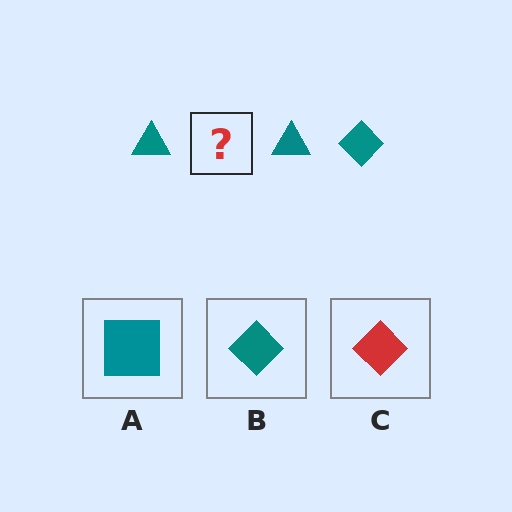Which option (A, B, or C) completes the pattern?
B.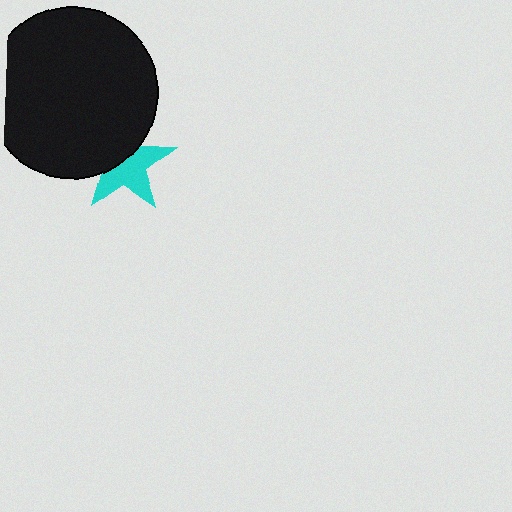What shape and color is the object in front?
The object in front is a black circle.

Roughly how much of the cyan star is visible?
About half of it is visible (roughly 58%).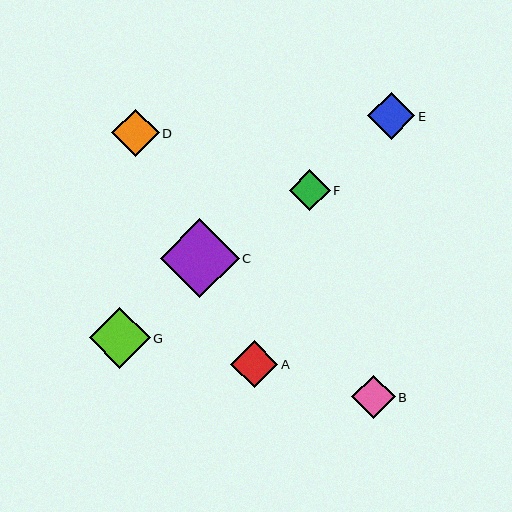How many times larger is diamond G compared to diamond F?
Diamond G is approximately 1.5 times the size of diamond F.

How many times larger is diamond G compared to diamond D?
Diamond G is approximately 1.3 times the size of diamond D.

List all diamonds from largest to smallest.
From largest to smallest: C, G, D, A, E, B, F.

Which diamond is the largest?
Diamond C is the largest with a size of approximately 79 pixels.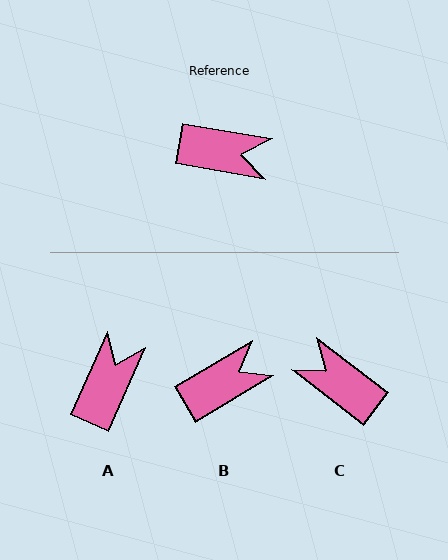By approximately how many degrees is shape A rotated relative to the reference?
Approximately 76 degrees counter-clockwise.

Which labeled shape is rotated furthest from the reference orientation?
C, about 152 degrees away.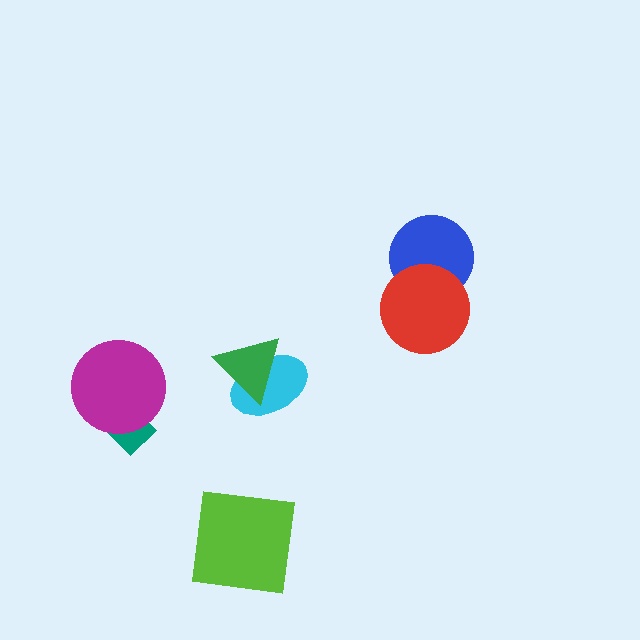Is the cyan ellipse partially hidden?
Yes, it is partially covered by another shape.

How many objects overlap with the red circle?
1 object overlaps with the red circle.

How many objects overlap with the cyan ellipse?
1 object overlaps with the cyan ellipse.